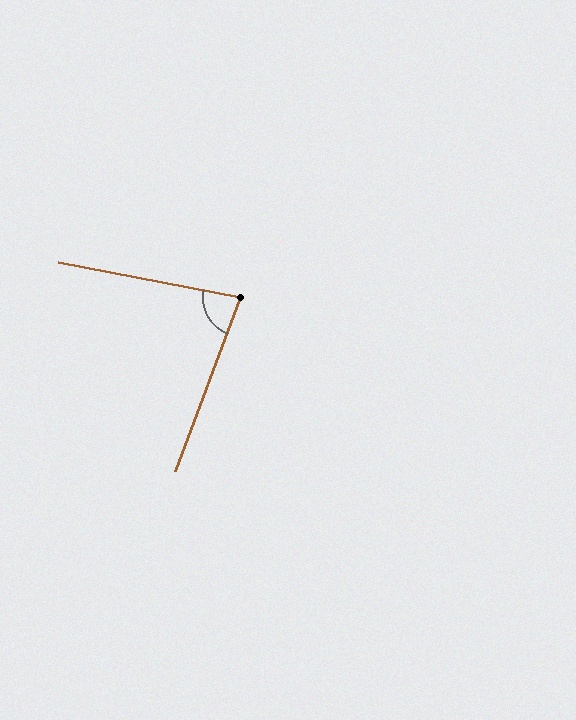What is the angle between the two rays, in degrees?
Approximately 80 degrees.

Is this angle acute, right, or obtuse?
It is acute.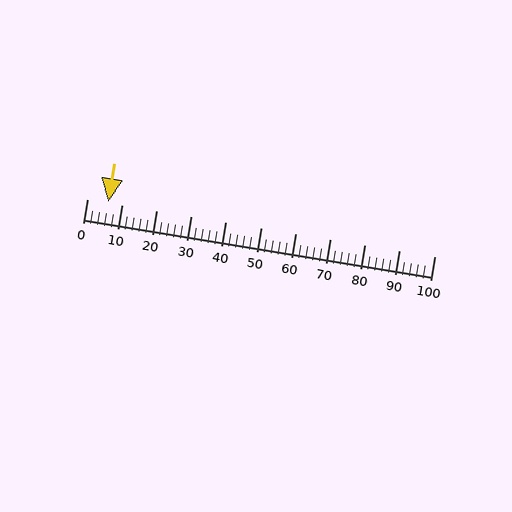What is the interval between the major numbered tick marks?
The major tick marks are spaced 10 units apart.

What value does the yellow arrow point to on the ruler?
The yellow arrow points to approximately 6.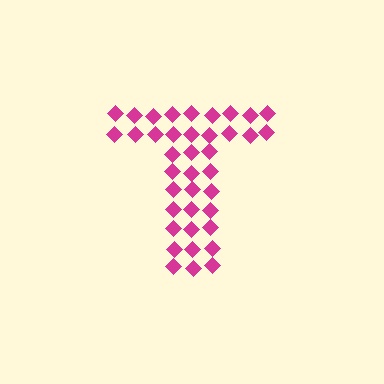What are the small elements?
The small elements are diamonds.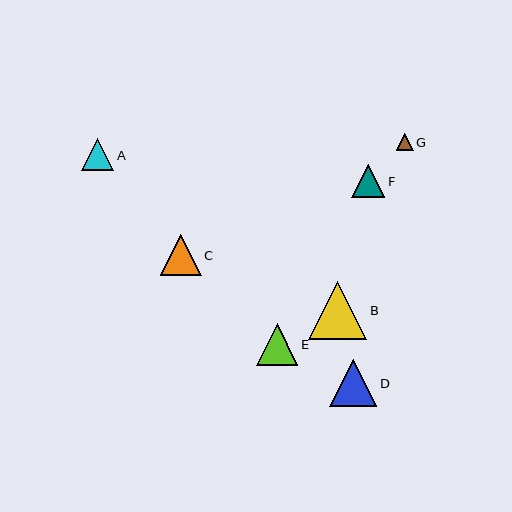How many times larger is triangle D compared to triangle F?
Triangle D is approximately 1.4 times the size of triangle F.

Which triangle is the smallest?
Triangle G is the smallest with a size of approximately 17 pixels.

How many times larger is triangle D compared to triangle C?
Triangle D is approximately 1.1 times the size of triangle C.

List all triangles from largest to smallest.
From largest to smallest: B, D, E, C, F, A, G.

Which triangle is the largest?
Triangle B is the largest with a size of approximately 58 pixels.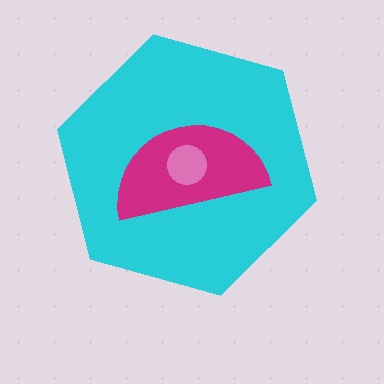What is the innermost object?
The pink circle.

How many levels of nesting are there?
3.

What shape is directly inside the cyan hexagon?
The magenta semicircle.